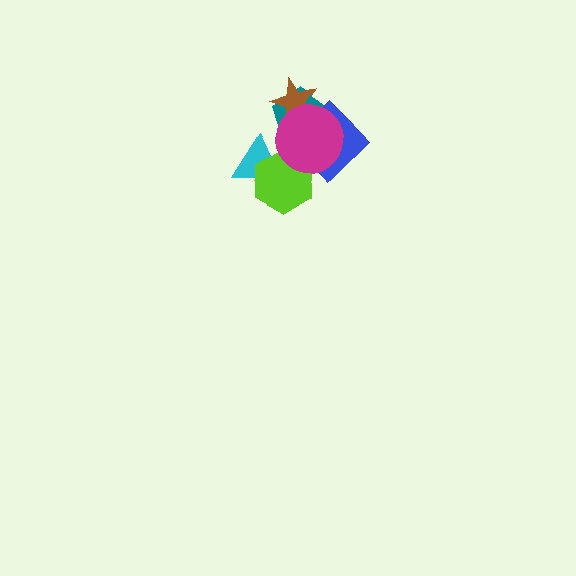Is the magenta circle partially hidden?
No, no other shape covers it.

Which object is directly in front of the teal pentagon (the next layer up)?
The brown star is directly in front of the teal pentagon.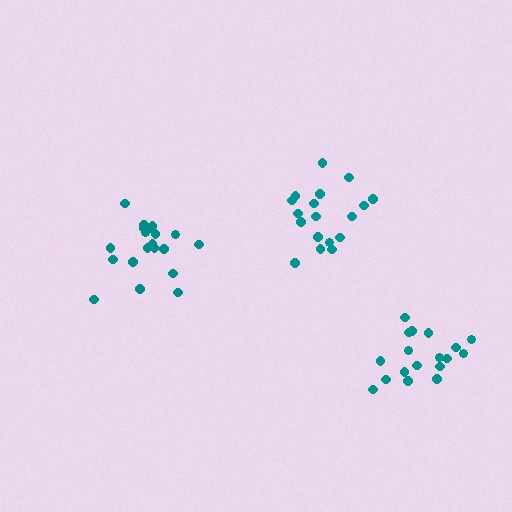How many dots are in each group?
Group 1: 18 dots, Group 2: 20 dots, Group 3: 18 dots (56 total).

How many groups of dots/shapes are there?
There are 3 groups.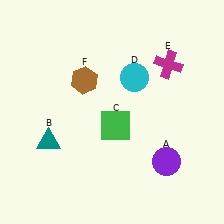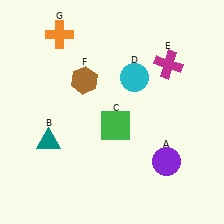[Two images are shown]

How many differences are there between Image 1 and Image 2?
There is 1 difference between the two images.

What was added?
An orange cross (G) was added in Image 2.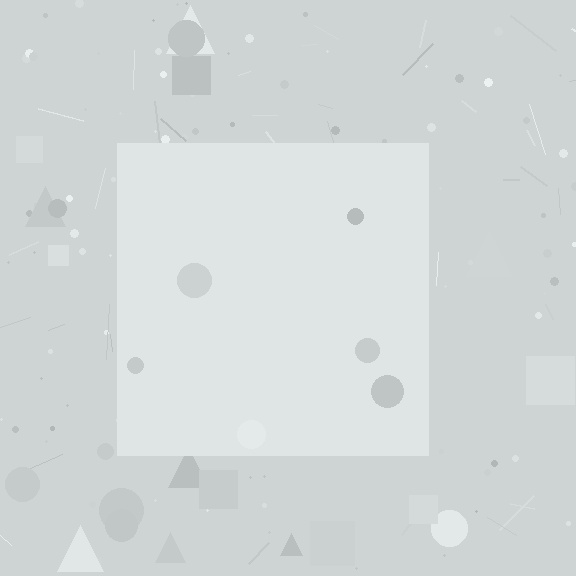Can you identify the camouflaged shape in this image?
The camouflaged shape is a square.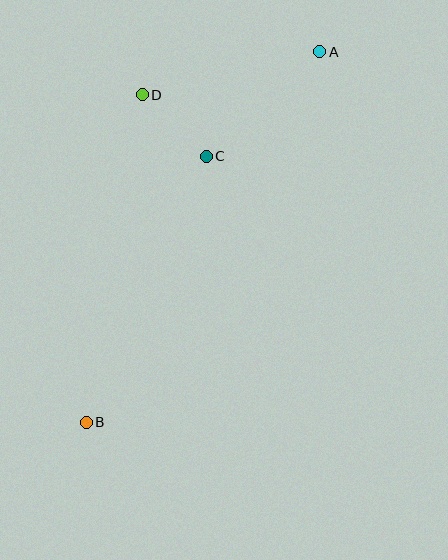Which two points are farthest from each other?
Points A and B are farthest from each other.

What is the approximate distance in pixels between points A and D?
The distance between A and D is approximately 183 pixels.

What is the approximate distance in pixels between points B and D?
The distance between B and D is approximately 332 pixels.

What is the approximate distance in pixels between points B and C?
The distance between B and C is approximately 292 pixels.